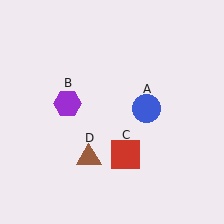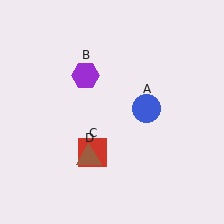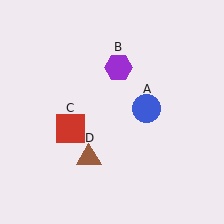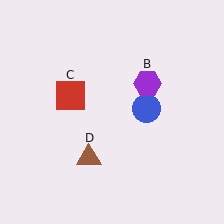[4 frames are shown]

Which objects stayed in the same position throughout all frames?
Blue circle (object A) and brown triangle (object D) remained stationary.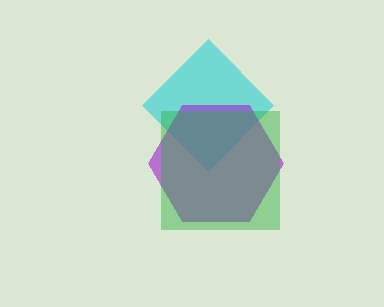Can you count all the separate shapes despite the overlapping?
Yes, there are 3 separate shapes.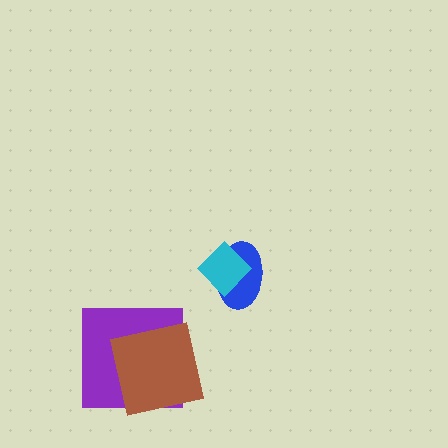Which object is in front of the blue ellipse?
The cyan diamond is in front of the blue ellipse.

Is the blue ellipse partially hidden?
Yes, it is partially covered by another shape.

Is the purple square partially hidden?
Yes, it is partially covered by another shape.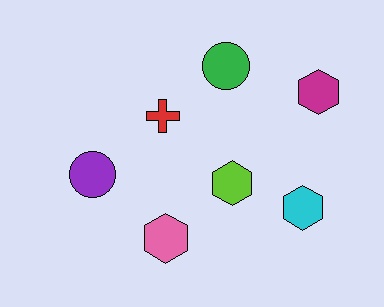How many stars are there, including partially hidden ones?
There are no stars.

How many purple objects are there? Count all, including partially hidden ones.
There is 1 purple object.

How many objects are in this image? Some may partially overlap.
There are 7 objects.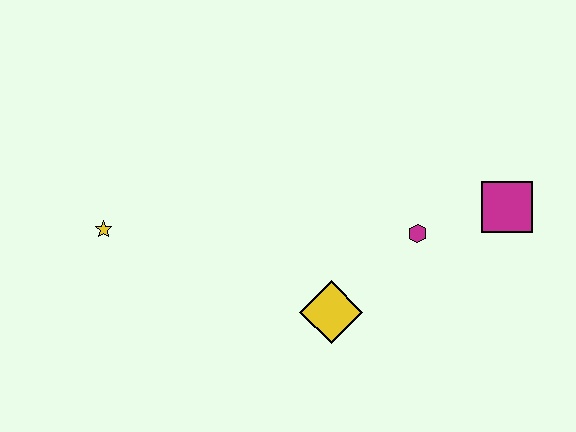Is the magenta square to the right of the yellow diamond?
Yes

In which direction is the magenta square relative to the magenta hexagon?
The magenta square is to the right of the magenta hexagon.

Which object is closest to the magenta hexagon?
The magenta square is closest to the magenta hexagon.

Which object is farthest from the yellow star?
The magenta square is farthest from the yellow star.